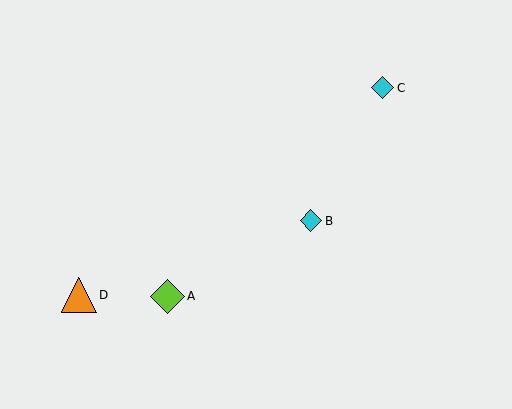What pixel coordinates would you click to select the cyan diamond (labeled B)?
Click at (311, 221) to select the cyan diamond B.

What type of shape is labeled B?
Shape B is a cyan diamond.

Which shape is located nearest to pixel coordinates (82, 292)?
The orange triangle (labeled D) at (79, 295) is nearest to that location.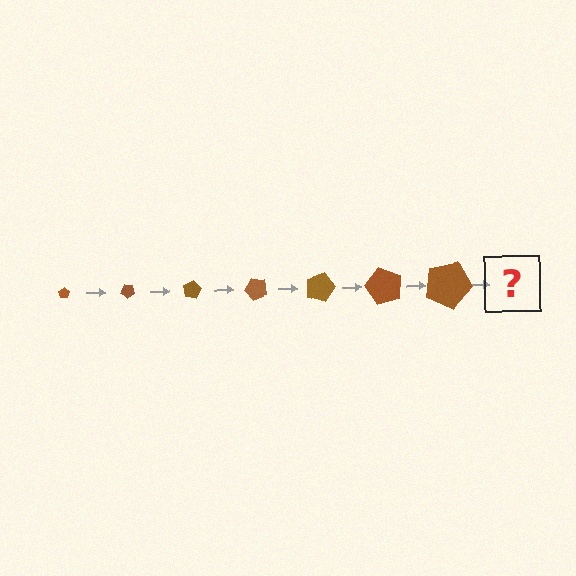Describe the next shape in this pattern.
It should be a pentagon, larger than the previous one and rotated 280 degrees from the start.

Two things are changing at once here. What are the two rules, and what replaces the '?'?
The two rules are that the pentagon grows larger each step and it rotates 40 degrees each step. The '?' should be a pentagon, larger than the previous one and rotated 280 degrees from the start.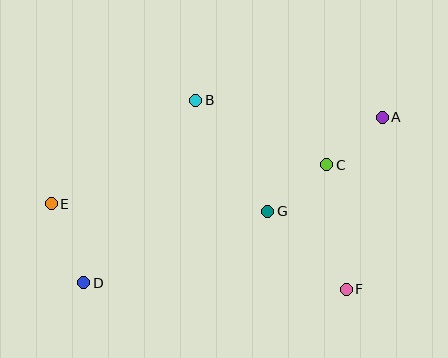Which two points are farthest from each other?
Points A and E are farthest from each other.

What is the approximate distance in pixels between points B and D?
The distance between B and D is approximately 214 pixels.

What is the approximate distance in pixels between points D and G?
The distance between D and G is approximately 197 pixels.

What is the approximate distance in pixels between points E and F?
The distance between E and F is approximately 307 pixels.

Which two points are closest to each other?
Points A and C are closest to each other.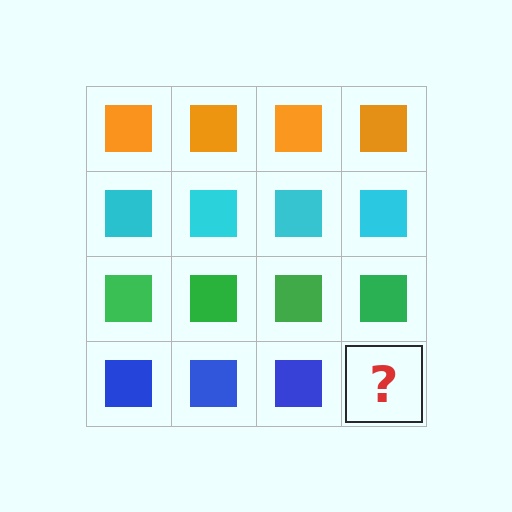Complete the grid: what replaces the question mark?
The question mark should be replaced with a blue square.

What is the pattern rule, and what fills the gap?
The rule is that each row has a consistent color. The gap should be filled with a blue square.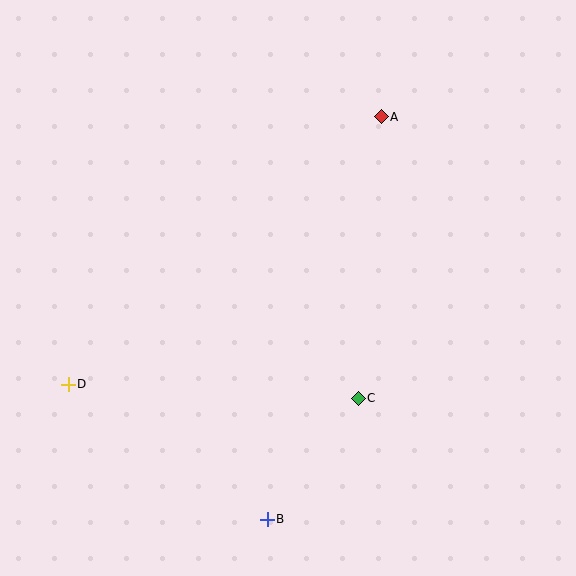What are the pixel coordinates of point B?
Point B is at (267, 519).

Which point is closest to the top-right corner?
Point A is closest to the top-right corner.